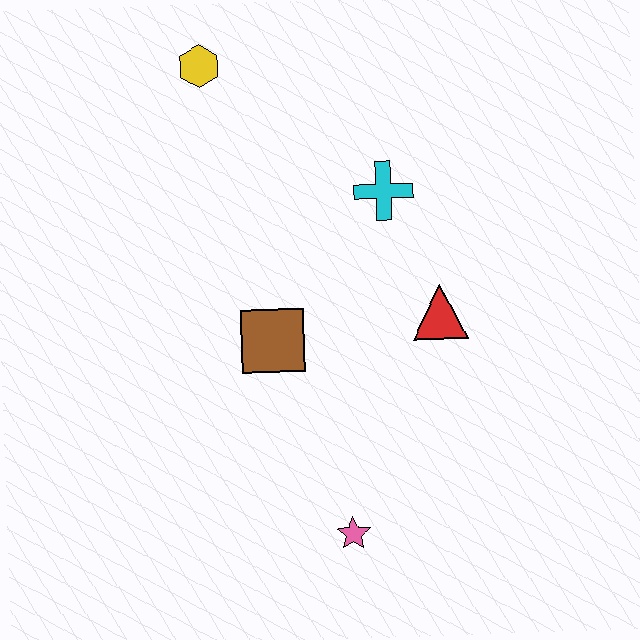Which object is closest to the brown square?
The red triangle is closest to the brown square.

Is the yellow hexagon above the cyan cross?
Yes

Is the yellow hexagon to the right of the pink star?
No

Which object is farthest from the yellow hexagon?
The pink star is farthest from the yellow hexagon.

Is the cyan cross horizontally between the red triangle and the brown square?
Yes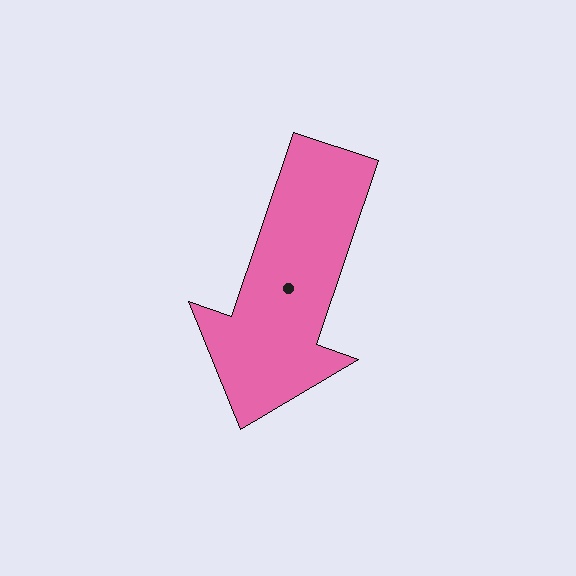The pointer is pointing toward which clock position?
Roughly 7 o'clock.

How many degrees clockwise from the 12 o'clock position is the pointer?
Approximately 199 degrees.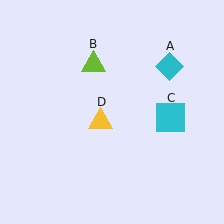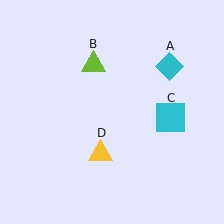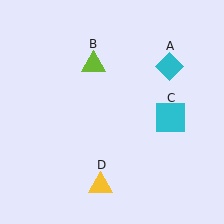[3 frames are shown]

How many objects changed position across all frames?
1 object changed position: yellow triangle (object D).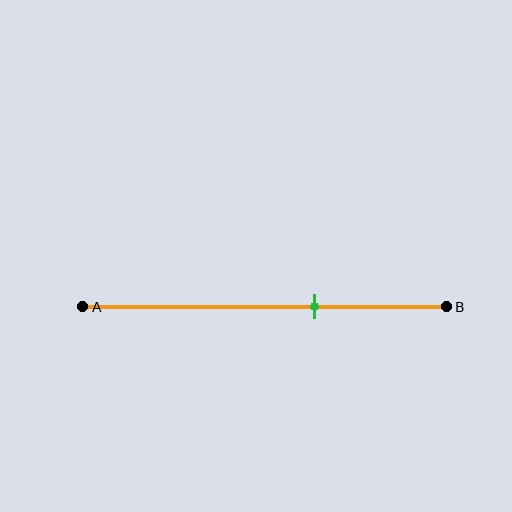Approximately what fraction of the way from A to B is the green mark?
The green mark is approximately 65% of the way from A to B.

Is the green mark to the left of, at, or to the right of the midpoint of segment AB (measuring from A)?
The green mark is to the right of the midpoint of segment AB.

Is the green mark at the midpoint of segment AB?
No, the mark is at about 65% from A, not at the 50% midpoint.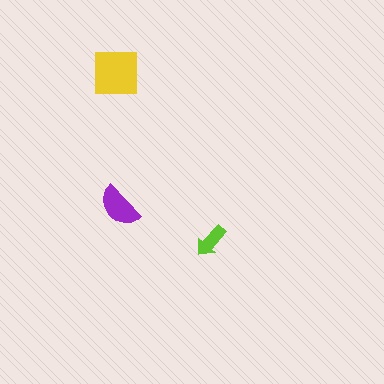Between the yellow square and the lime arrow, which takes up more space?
The yellow square.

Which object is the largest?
The yellow square.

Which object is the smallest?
The lime arrow.